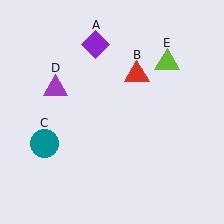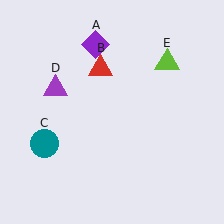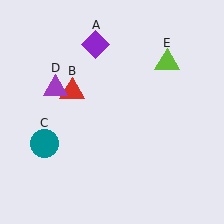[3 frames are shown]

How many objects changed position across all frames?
1 object changed position: red triangle (object B).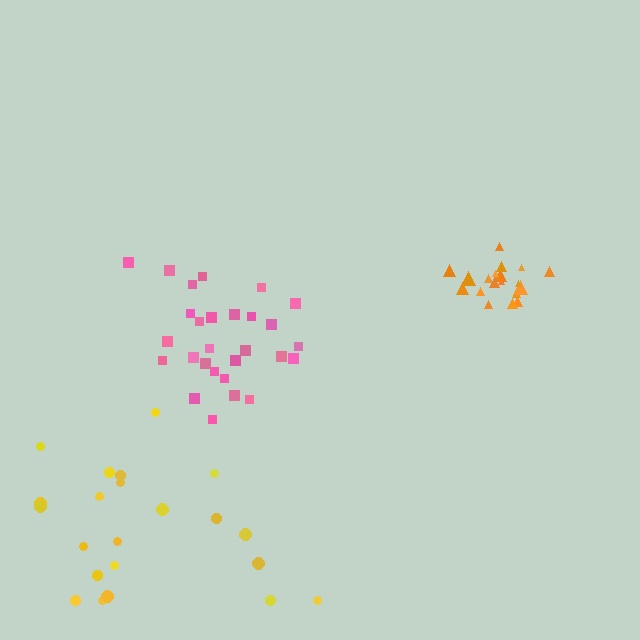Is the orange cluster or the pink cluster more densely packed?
Orange.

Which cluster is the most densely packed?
Orange.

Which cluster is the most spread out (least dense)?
Yellow.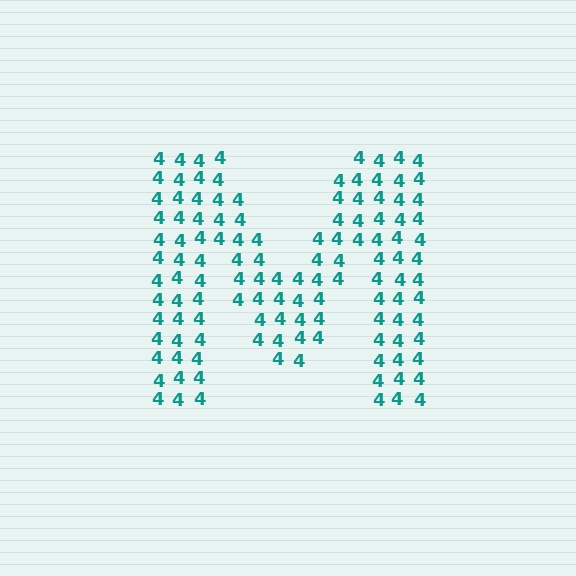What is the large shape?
The large shape is the letter M.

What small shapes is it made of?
It is made of small digit 4's.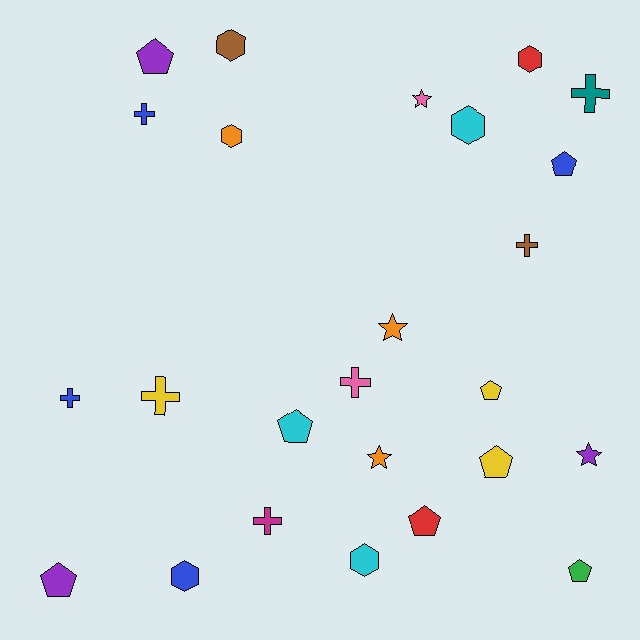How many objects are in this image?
There are 25 objects.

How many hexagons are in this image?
There are 6 hexagons.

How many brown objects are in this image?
There are 2 brown objects.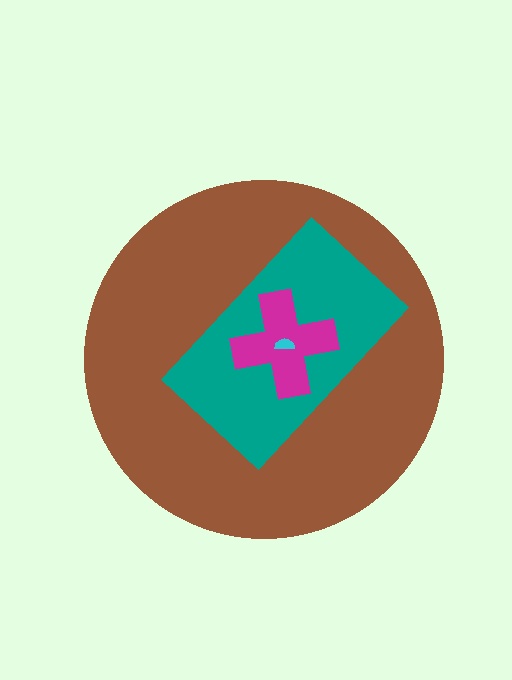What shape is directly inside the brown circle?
The teal rectangle.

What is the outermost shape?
The brown circle.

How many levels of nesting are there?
4.